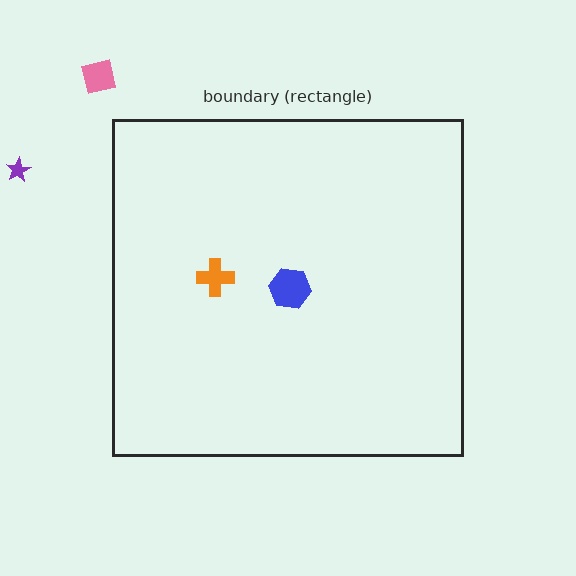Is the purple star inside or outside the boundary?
Outside.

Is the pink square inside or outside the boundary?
Outside.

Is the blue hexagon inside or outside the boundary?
Inside.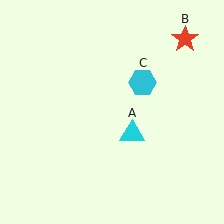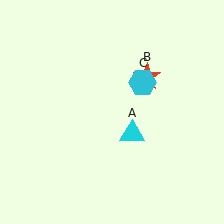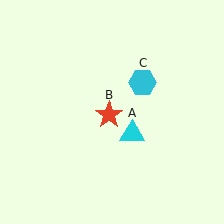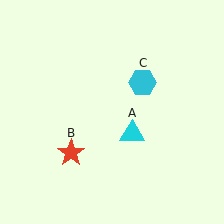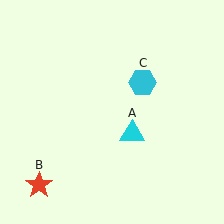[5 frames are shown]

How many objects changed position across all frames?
1 object changed position: red star (object B).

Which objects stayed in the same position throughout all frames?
Cyan triangle (object A) and cyan hexagon (object C) remained stationary.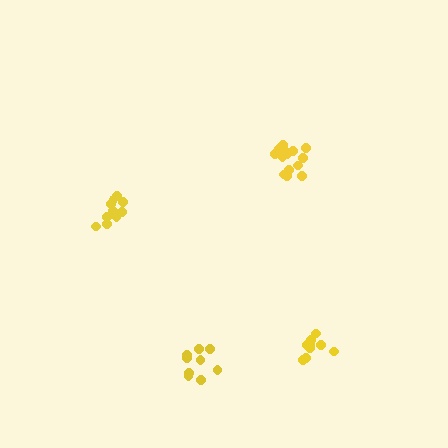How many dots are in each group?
Group 1: 9 dots, Group 2: 12 dots, Group 3: 14 dots, Group 4: 9 dots (44 total).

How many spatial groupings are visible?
There are 4 spatial groupings.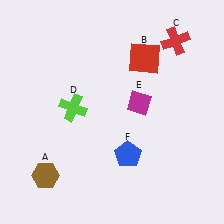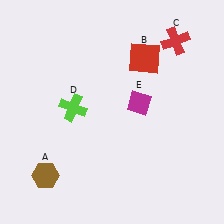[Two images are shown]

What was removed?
The blue pentagon (F) was removed in Image 2.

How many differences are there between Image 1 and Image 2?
There is 1 difference between the two images.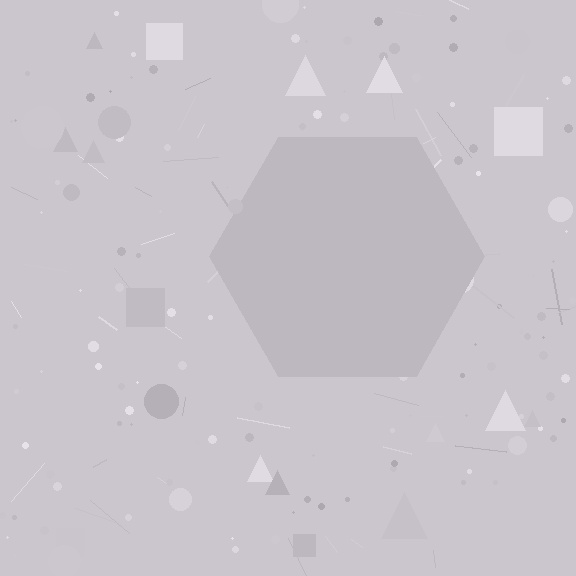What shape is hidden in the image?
A hexagon is hidden in the image.